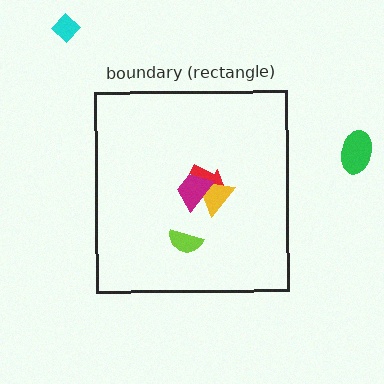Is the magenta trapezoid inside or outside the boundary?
Inside.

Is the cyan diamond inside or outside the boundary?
Outside.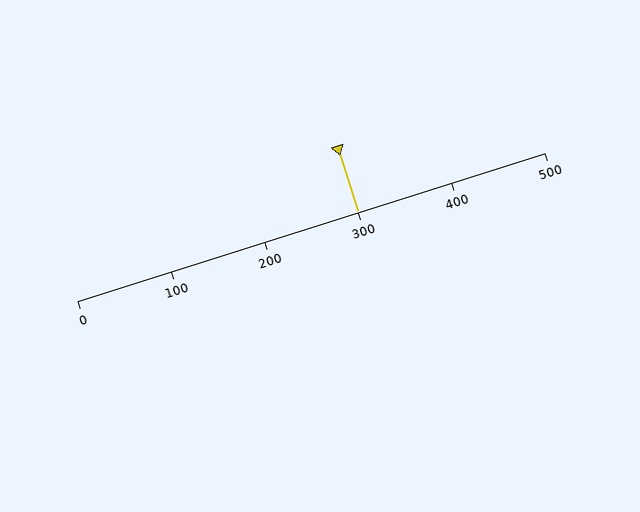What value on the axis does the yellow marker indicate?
The marker indicates approximately 300.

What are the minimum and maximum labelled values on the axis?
The axis runs from 0 to 500.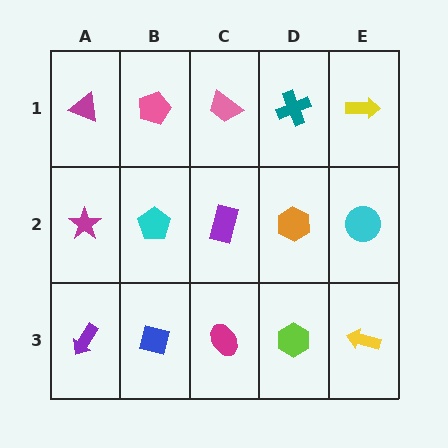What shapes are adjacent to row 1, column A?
A magenta star (row 2, column A), a pink pentagon (row 1, column B).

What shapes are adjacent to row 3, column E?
A cyan circle (row 2, column E), a lime hexagon (row 3, column D).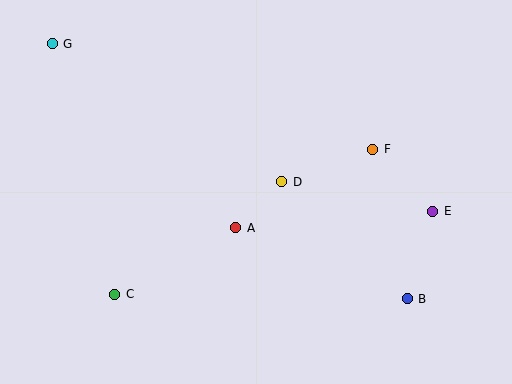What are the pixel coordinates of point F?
Point F is at (373, 149).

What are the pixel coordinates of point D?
Point D is at (282, 182).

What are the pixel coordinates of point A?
Point A is at (236, 228).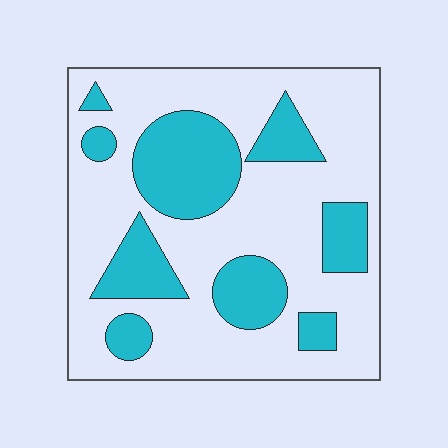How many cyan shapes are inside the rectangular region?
9.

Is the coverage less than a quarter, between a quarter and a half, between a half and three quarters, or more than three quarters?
Between a quarter and a half.